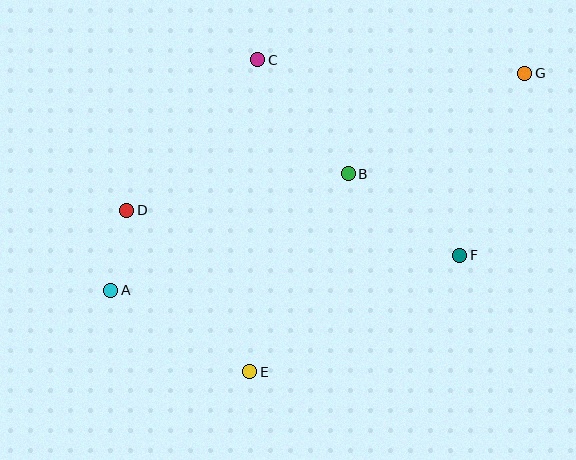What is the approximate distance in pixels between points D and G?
The distance between D and G is approximately 421 pixels.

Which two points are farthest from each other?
Points A and G are farthest from each other.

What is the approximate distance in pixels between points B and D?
The distance between B and D is approximately 225 pixels.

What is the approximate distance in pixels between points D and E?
The distance between D and E is approximately 203 pixels.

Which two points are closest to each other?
Points A and D are closest to each other.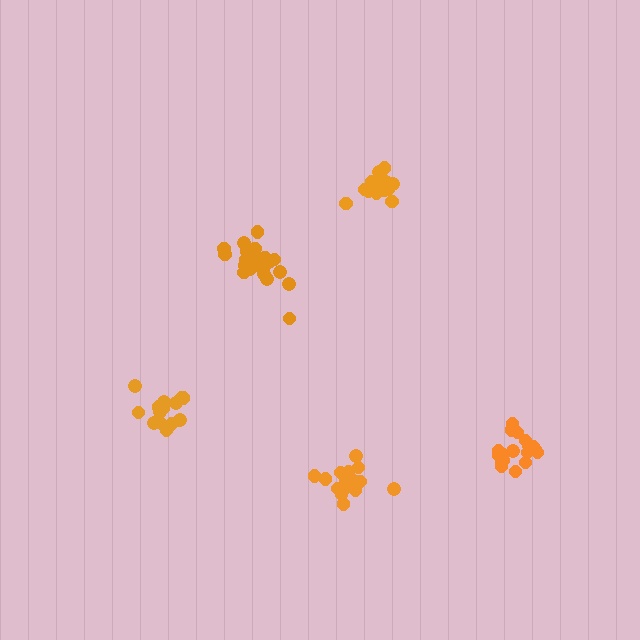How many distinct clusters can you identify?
There are 5 distinct clusters.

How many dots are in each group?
Group 1: 15 dots, Group 2: 18 dots, Group 3: 17 dots, Group 4: 21 dots, Group 5: 18 dots (89 total).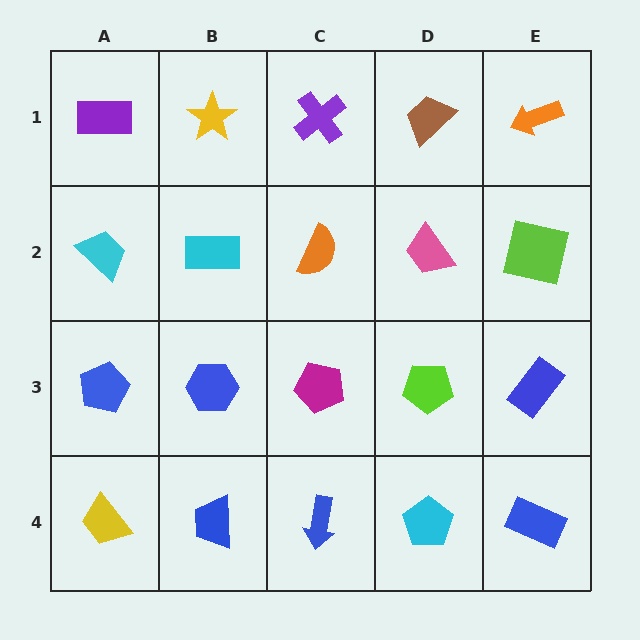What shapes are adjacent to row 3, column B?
A cyan rectangle (row 2, column B), a blue trapezoid (row 4, column B), a blue pentagon (row 3, column A), a magenta pentagon (row 3, column C).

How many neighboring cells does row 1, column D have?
3.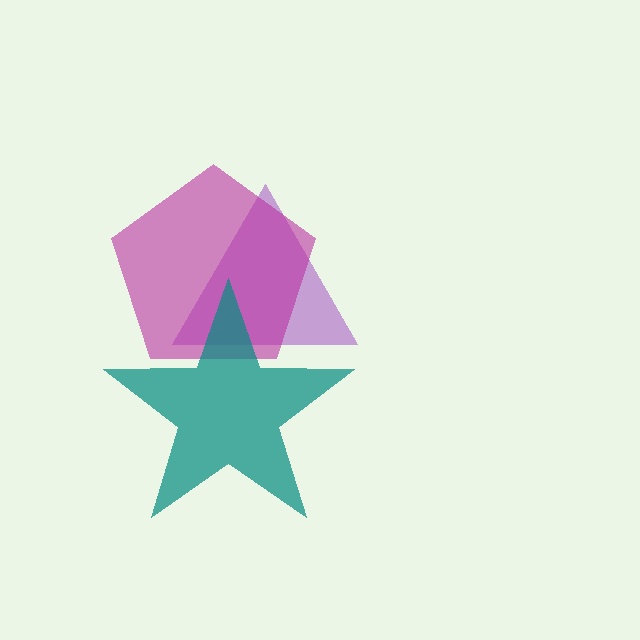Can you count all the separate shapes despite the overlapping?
Yes, there are 3 separate shapes.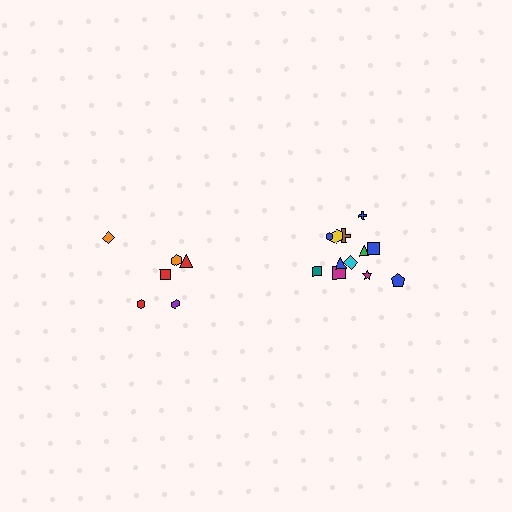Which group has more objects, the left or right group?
The right group.